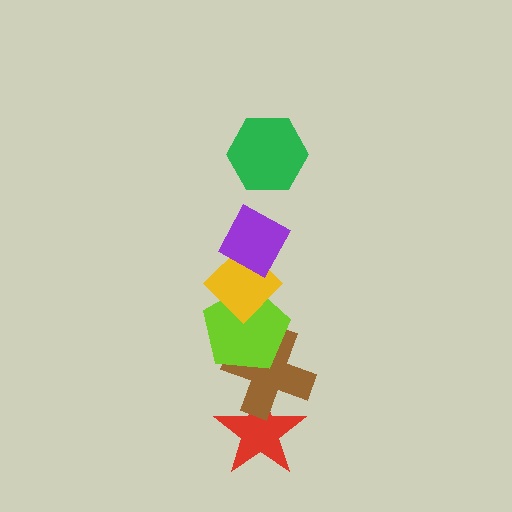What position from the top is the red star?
The red star is 6th from the top.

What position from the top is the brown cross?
The brown cross is 5th from the top.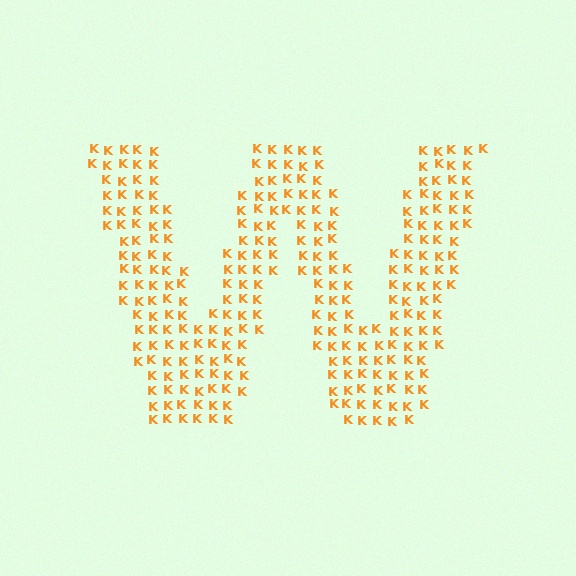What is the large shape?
The large shape is the letter W.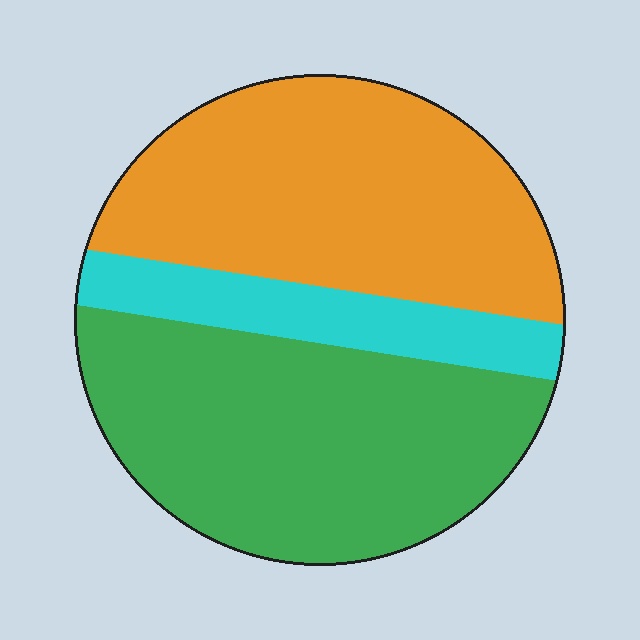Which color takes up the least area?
Cyan, at roughly 15%.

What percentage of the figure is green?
Green covers roughly 45% of the figure.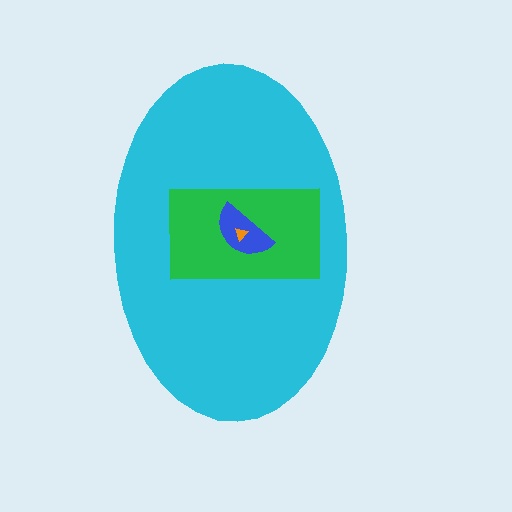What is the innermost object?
The orange triangle.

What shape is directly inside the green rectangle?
The blue semicircle.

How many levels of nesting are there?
4.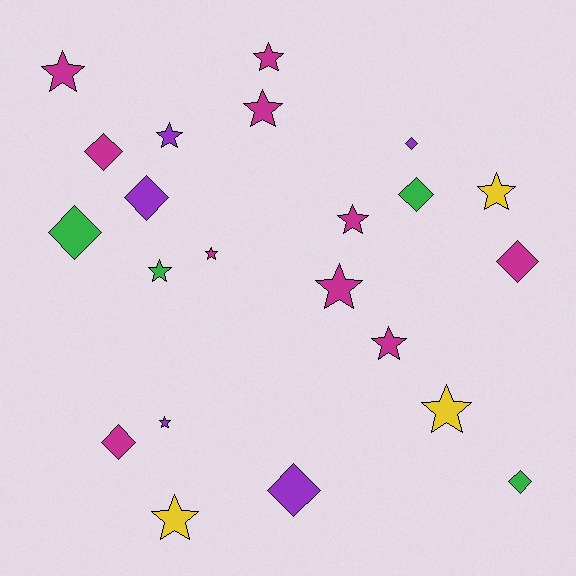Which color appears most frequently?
Magenta, with 10 objects.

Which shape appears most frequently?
Star, with 13 objects.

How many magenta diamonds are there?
There are 3 magenta diamonds.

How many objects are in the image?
There are 22 objects.